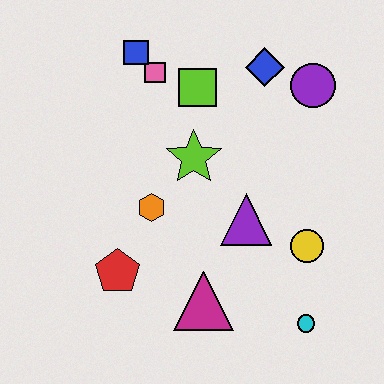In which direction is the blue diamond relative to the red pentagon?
The blue diamond is above the red pentagon.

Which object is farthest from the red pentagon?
The purple circle is farthest from the red pentagon.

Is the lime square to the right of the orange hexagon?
Yes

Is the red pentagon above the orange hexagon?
No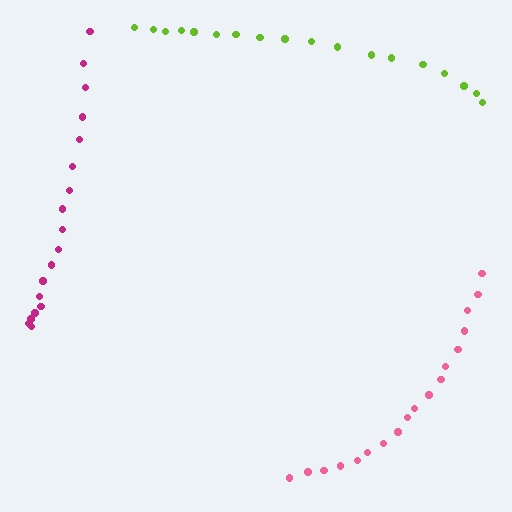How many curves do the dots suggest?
There are 3 distinct paths.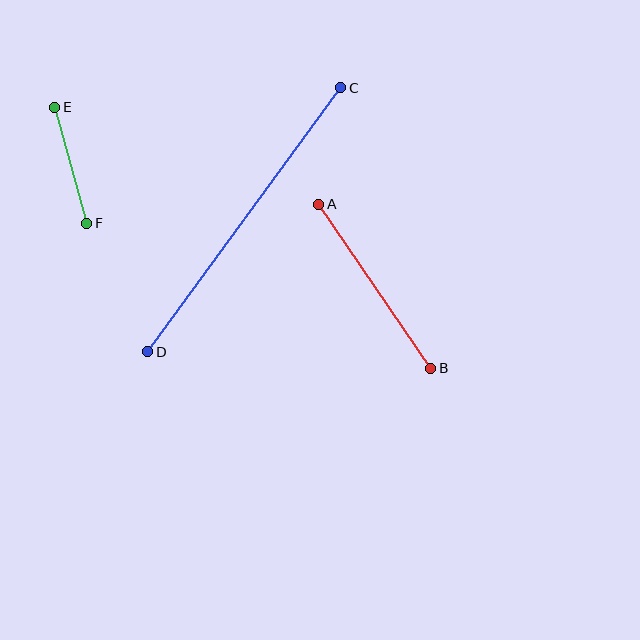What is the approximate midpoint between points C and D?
The midpoint is at approximately (244, 220) pixels.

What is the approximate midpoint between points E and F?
The midpoint is at approximately (71, 165) pixels.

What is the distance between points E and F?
The distance is approximately 120 pixels.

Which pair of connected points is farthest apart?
Points C and D are farthest apart.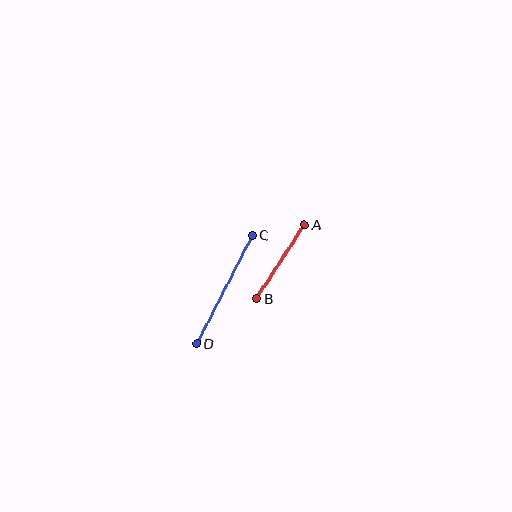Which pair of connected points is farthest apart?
Points C and D are farthest apart.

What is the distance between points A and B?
The distance is approximately 88 pixels.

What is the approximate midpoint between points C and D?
The midpoint is at approximately (224, 289) pixels.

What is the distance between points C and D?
The distance is approximately 122 pixels.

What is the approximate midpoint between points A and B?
The midpoint is at approximately (280, 262) pixels.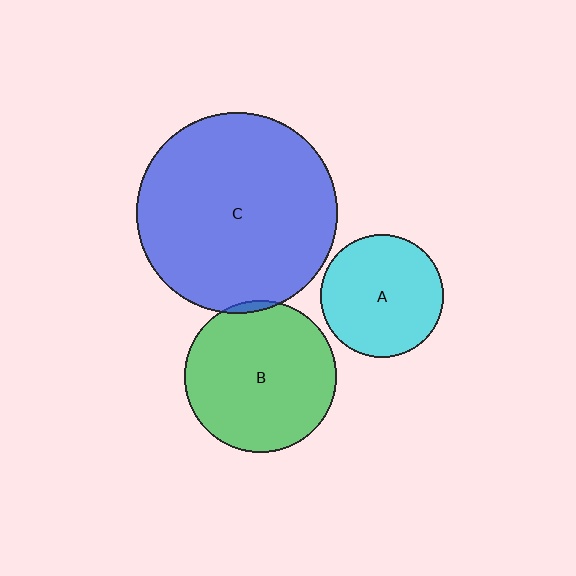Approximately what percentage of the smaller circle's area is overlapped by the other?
Approximately 5%.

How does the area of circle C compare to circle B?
Approximately 1.8 times.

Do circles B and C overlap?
Yes.